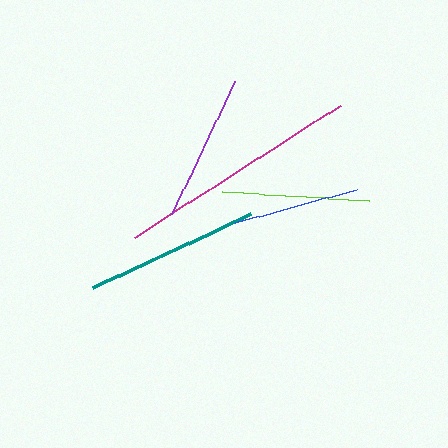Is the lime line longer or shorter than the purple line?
The lime line is longer than the purple line.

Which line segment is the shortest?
The blue line is the shortest at approximately 125 pixels.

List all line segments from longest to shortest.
From longest to shortest: magenta, teal, lime, purple, blue.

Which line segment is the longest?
The magenta line is the longest at approximately 244 pixels.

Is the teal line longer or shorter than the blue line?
The teal line is longer than the blue line.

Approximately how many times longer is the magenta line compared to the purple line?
The magenta line is approximately 1.7 times the length of the purple line.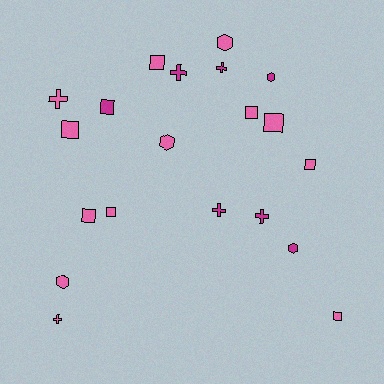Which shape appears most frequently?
Square, with 9 objects.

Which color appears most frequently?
Pink, with 13 objects.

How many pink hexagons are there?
There are 3 pink hexagons.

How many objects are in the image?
There are 20 objects.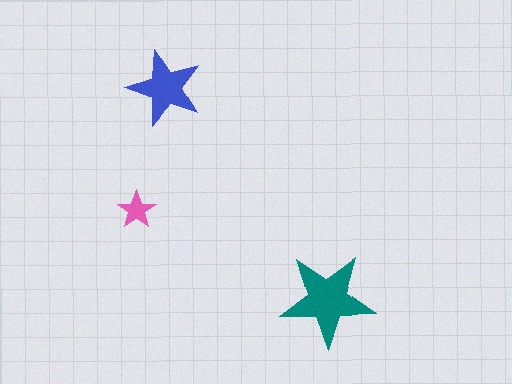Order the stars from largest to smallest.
the teal one, the blue one, the pink one.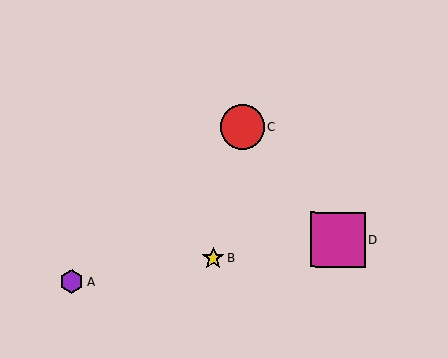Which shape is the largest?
The magenta square (labeled D) is the largest.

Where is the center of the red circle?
The center of the red circle is at (243, 127).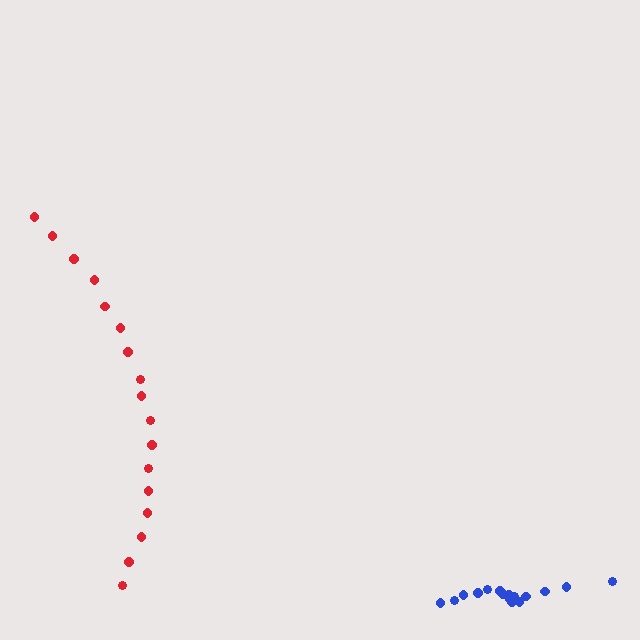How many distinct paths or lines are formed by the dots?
There are 2 distinct paths.